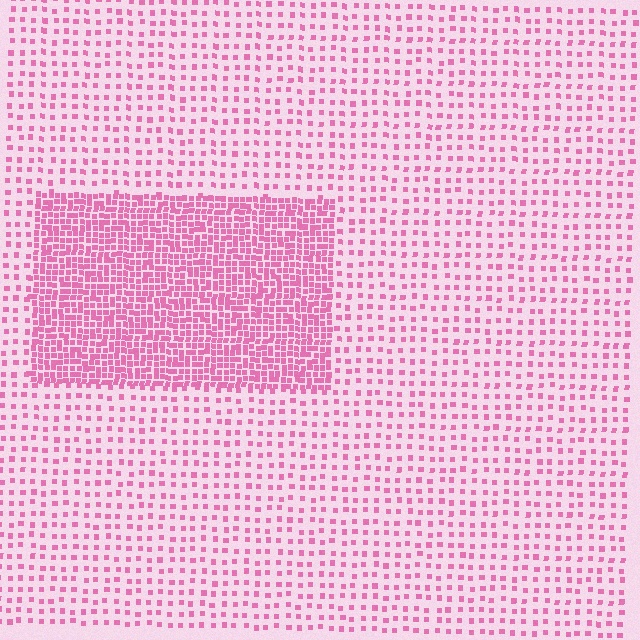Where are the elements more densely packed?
The elements are more densely packed inside the rectangle boundary.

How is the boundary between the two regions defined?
The boundary is defined by a change in element density (approximately 2.8x ratio). All elements are the same color, size, and shape.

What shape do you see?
I see a rectangle.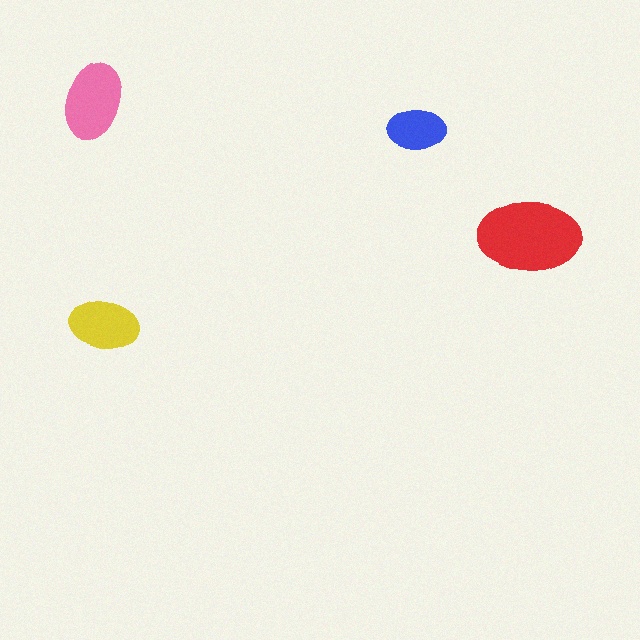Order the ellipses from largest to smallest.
the red one, the pink one, the yellow one, the blue one.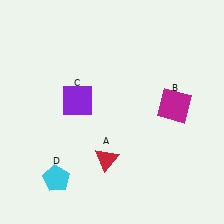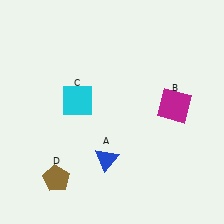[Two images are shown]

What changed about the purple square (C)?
In Image 1, C is purple. In Image 2, it changed to cyan.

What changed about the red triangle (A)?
In Image 1, A is red. In Image 2, it changed to blue.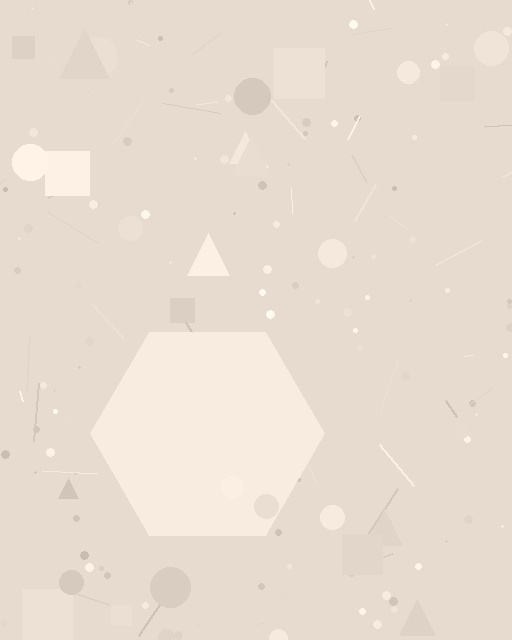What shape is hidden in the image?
A hexagon is hidden in the image.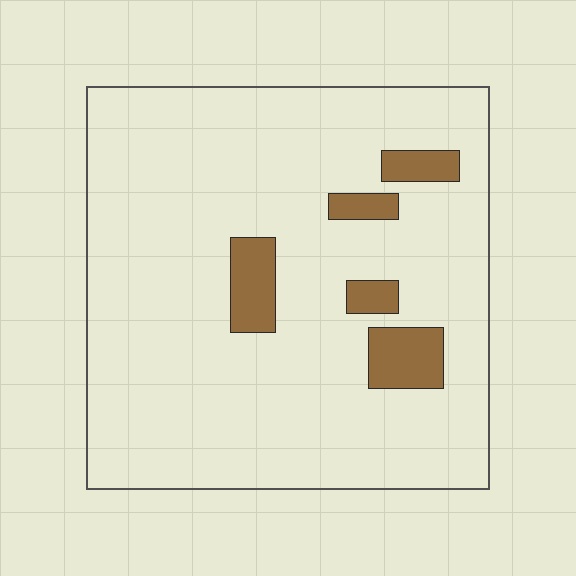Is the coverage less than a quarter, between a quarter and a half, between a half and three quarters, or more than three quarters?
Less than a quarter.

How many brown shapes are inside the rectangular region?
5.